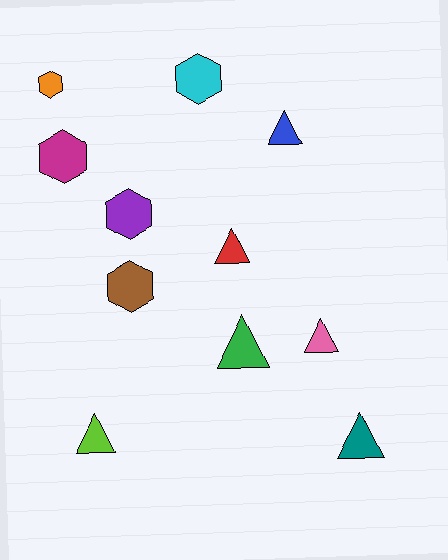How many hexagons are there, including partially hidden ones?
There are 5 hexagons.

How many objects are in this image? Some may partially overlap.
There are 11 objects.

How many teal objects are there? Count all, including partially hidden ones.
There is 1 teal object.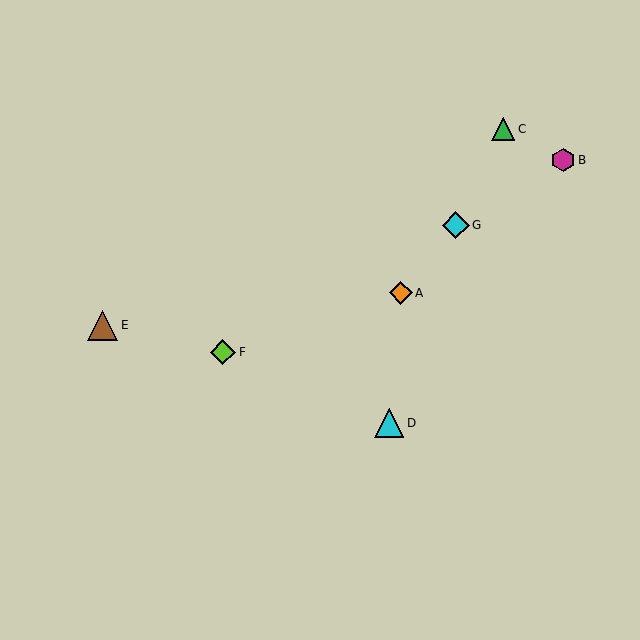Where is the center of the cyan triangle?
The center of the cyan triangle is at (389, 423).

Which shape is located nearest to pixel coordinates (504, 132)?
The green triangle (labeled C) at (503, 129) is nearest to that location.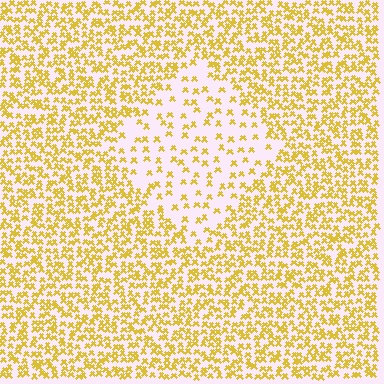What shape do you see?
I see a diamond.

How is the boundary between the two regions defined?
The boundary is defined by a change in element density (approximately 2.5x ratio). All elements are the same color, size, and shape.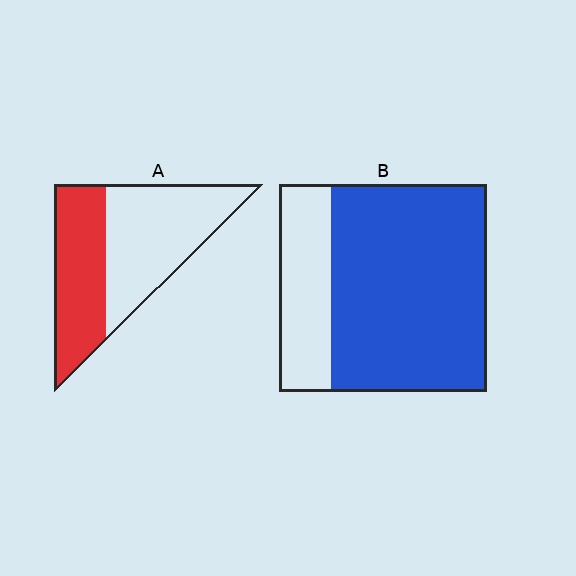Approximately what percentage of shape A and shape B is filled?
A is approximately 45% and B is approximately 75%.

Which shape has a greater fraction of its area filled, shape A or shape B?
Shape B.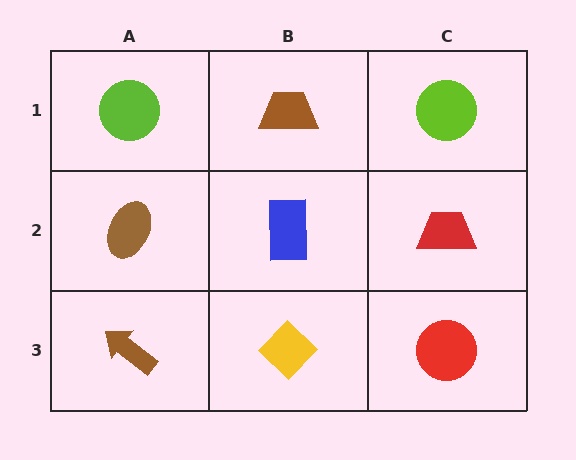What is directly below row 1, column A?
A brown ellipse.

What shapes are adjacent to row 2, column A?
A lime circle (row 1, column A), a brown arrow (row 3, column A), a blue rectangle (row 2, column B).